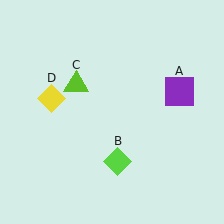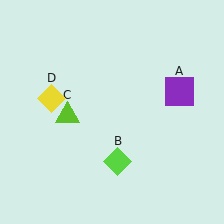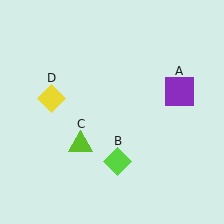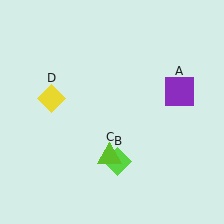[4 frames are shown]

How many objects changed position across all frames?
1 object changed position: lime triangle (object C).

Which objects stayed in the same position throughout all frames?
Purple square (object A) and lime diamond (object B) and yellow diamond (object D) remained stationary.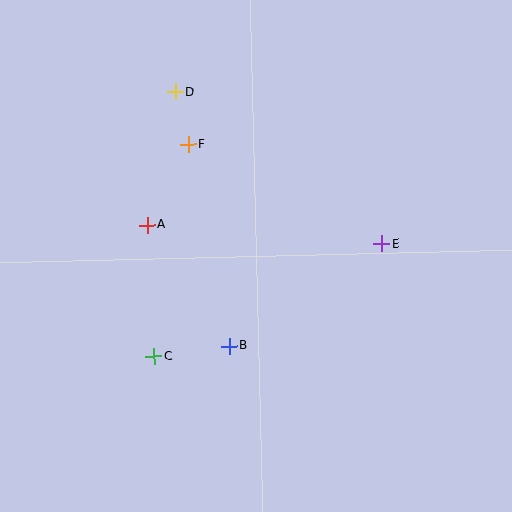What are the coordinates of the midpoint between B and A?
The midpoint between B and A is at (188, 285).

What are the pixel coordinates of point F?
Point F is at (188, 144).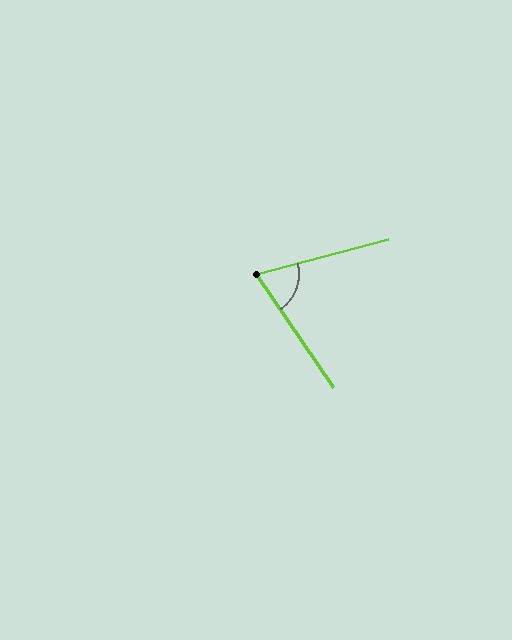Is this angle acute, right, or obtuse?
It is acute.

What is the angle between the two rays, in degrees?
Approximately 70 degrees.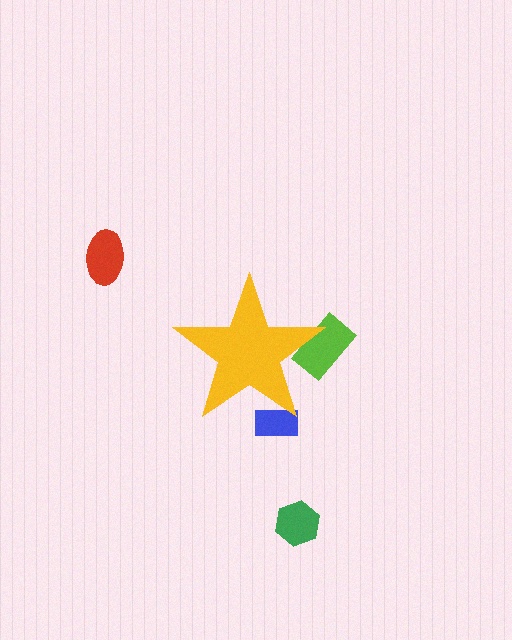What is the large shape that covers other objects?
A yellow star.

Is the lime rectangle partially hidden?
Yes, the lime rectangle is partially hidden behind the yellow star.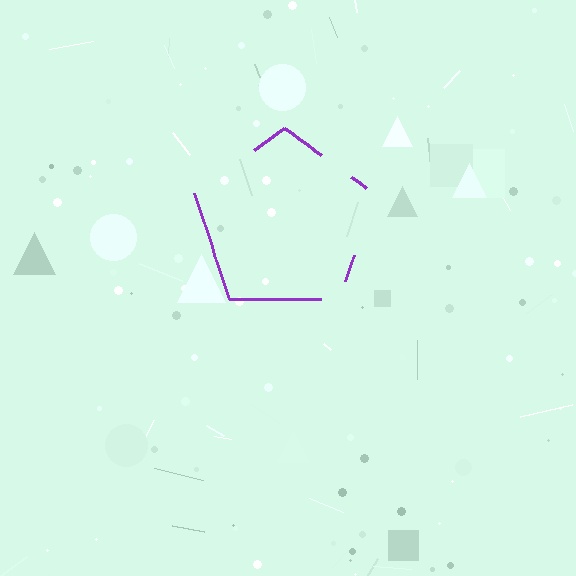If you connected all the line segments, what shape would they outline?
They would outline a pentagon.